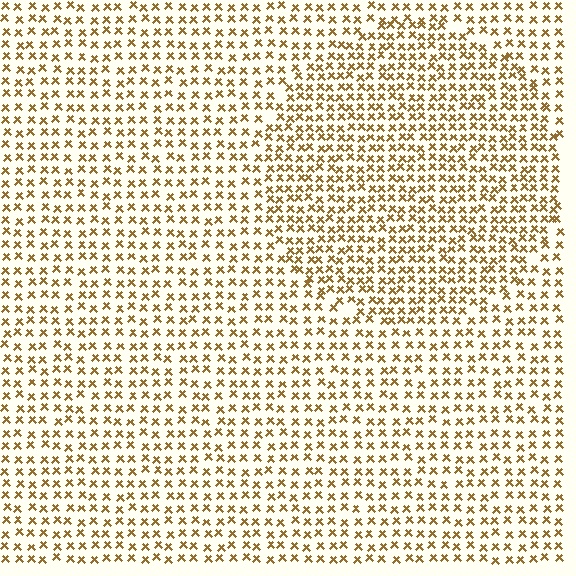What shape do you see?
I see a circle.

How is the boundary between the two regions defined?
The boundary is defined by a change in element density (approximately 1.5x ratio). All elements are the same color, size, and shape.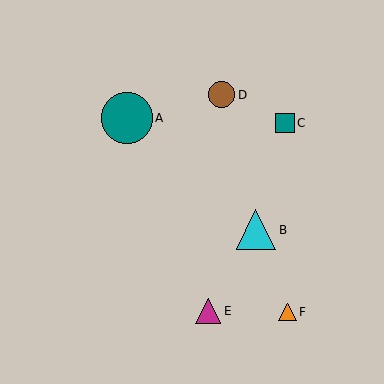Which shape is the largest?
The teal circle (labeled A) is the largest.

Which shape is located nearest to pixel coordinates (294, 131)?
The teal square (labeled C) at (285, 123) is nearest to that location.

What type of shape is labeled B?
Shape B is a cyan triangle.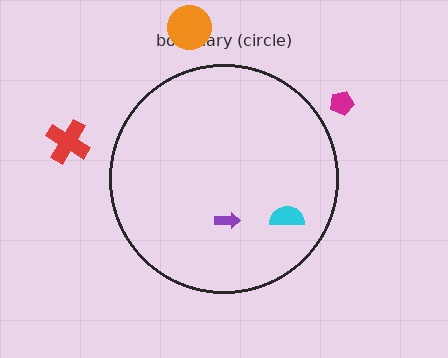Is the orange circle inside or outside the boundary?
Outside.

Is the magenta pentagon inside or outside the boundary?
Outside.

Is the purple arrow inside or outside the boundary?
Inside.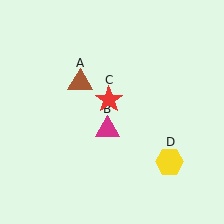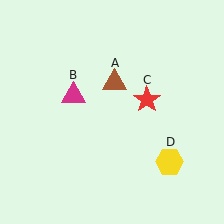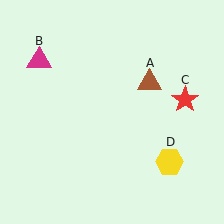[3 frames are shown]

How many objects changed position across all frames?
3 objects changed position: brown triangle (object A), magenta triangle (object B), red star (object C).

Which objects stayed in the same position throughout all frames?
Yellow hexagon (object D) remained stationary.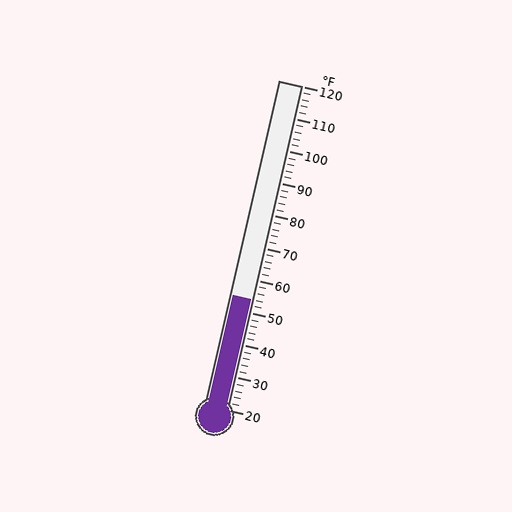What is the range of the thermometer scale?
The thermometer scale ranges from 20°F to 120°F.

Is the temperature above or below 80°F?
The temperature is below 80°F.